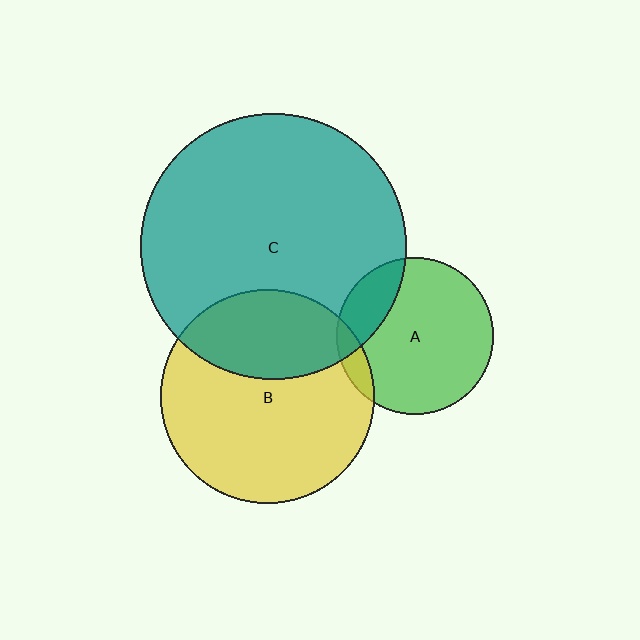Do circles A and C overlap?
Yes.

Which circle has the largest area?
Circle C (teal).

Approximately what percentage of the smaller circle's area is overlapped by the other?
Approximately 20%.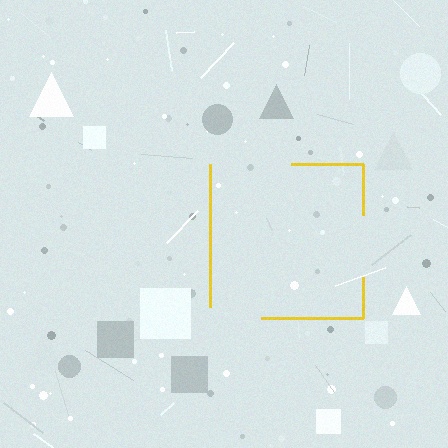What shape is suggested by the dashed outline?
The dashed outline suggests a square.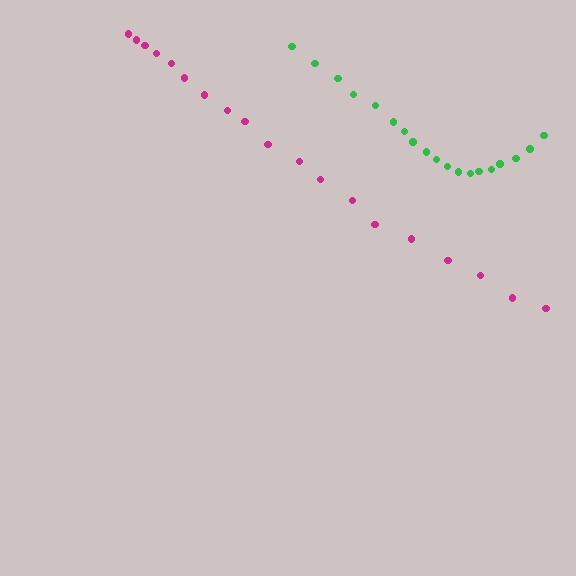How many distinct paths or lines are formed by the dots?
There are 2 distinct paths.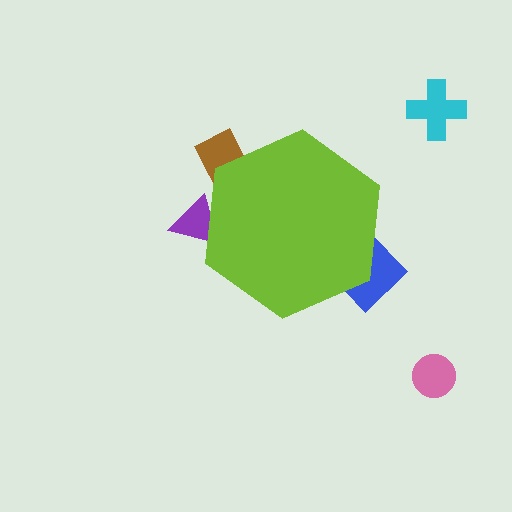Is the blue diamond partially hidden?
Yes, the blue diamond is partially hidden behind the lime hexagon.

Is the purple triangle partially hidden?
Yes, the purple triangle is partially hidden behind the lime hexagon.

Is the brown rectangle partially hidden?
Yes, the brown rectangle is partially hidden behind the lime hexagon.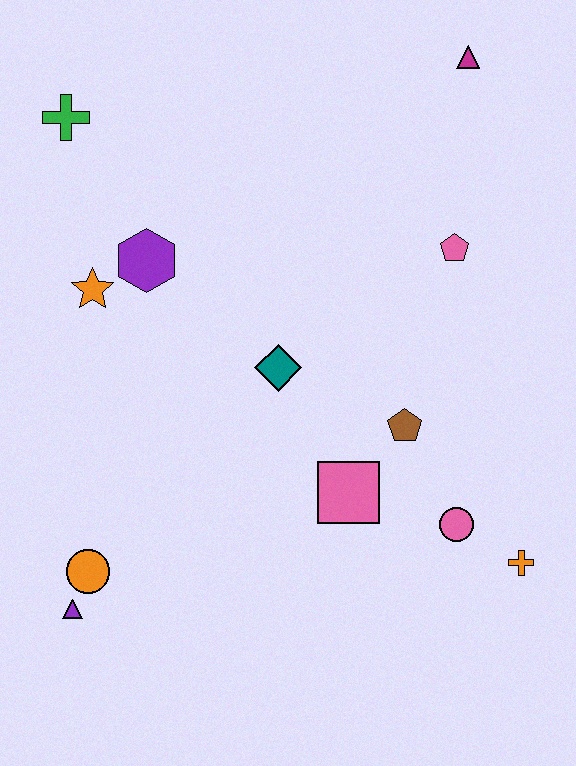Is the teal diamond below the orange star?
Yes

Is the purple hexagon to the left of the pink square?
Yes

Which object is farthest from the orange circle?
The magenta triangle is farthest from the orange circle.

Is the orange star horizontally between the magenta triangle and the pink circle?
No